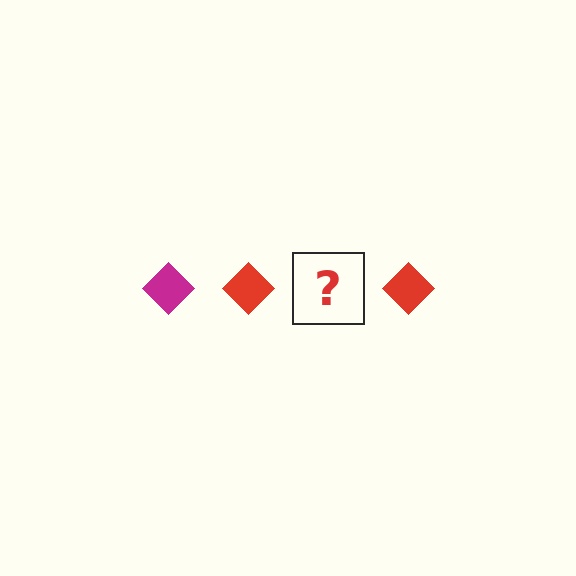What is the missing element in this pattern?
The missing element is a magenta diamond.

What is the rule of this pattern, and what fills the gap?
The rule is that the pattern cycles through magenta, red diamonds. The gap should be filled with a magenta diamond.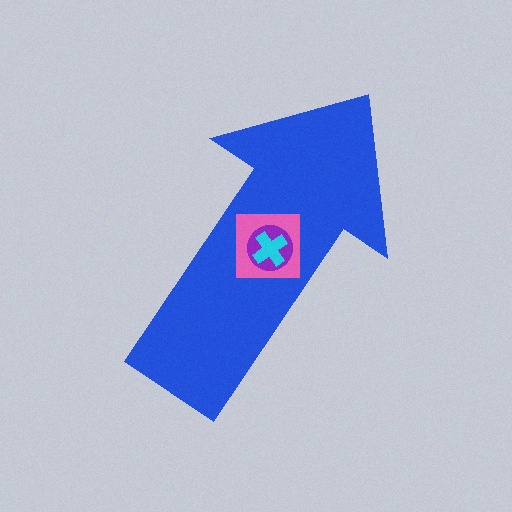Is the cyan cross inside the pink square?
Yes.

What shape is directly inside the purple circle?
The cyan cross.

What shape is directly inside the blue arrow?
The pink square.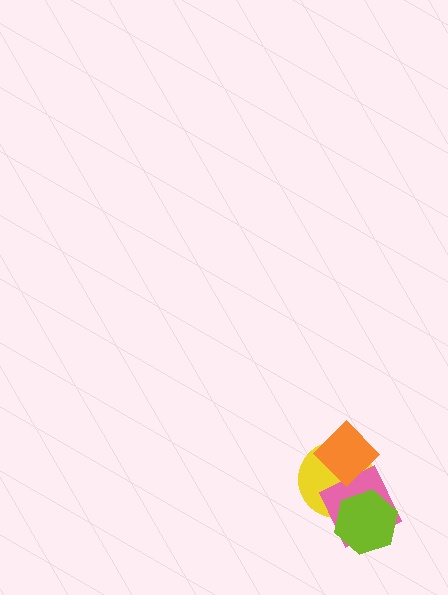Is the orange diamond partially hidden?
No, no other shape covers it.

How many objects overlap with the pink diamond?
3 objects overlap with the pink diamond.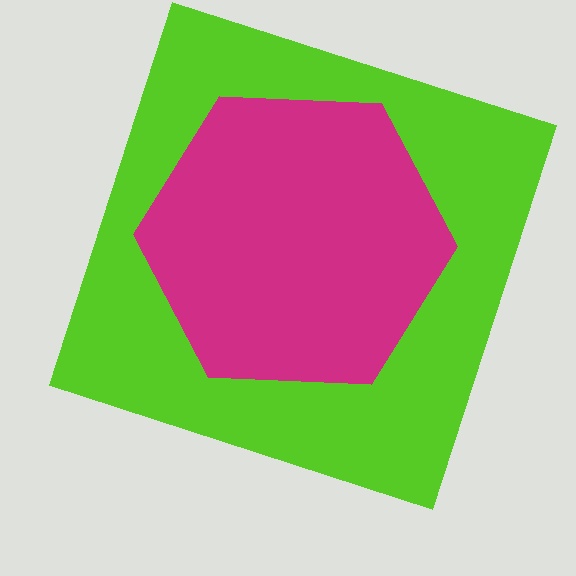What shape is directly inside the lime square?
The magenta hexagon.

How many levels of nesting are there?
2.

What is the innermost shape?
The magenta hexagon.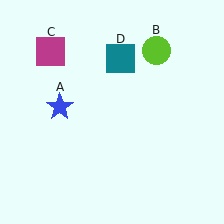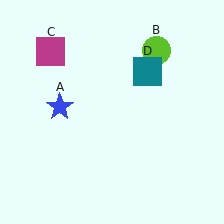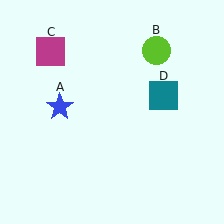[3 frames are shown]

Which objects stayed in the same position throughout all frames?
Blue star (object A) and lime circle (object B) and magenta square (object C) remained stationary.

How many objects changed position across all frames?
1 object changed position: teal square (object D).